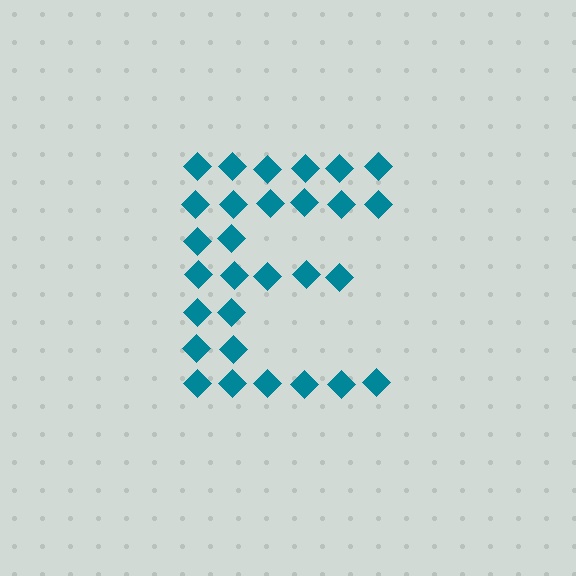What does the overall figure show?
The overall figure shows the letter E.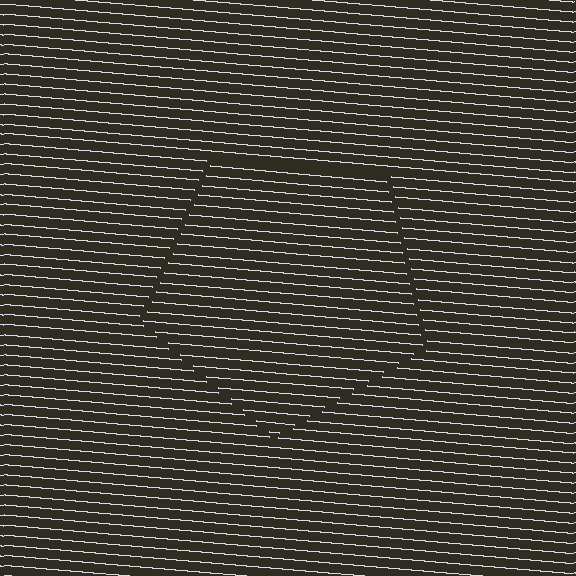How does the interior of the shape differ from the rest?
The interior of the shape contains the same grating, shifted by half a period — the contour is defined by the phase discontinuity where line-ends from the inner and outer gratings abut.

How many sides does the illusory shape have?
5 sides — the line-ends trace a pentagon.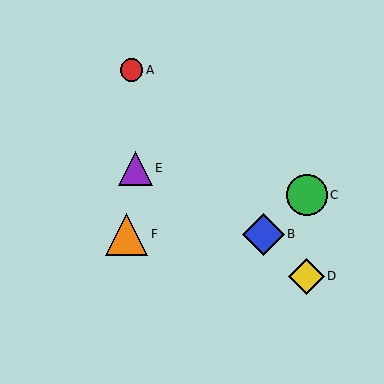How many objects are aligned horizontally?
2 objects (B, F) are aligned horizontally.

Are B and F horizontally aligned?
Yes, both are at y≈234.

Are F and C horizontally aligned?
No, F is at y≈234 and C is at y≈195.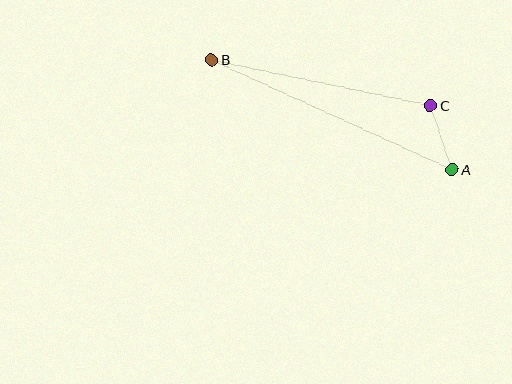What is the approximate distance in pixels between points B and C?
The distance between B and C is approximately 223 pixels.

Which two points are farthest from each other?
Points A and B are farthest from each other.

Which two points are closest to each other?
Points A and C are closest to each other.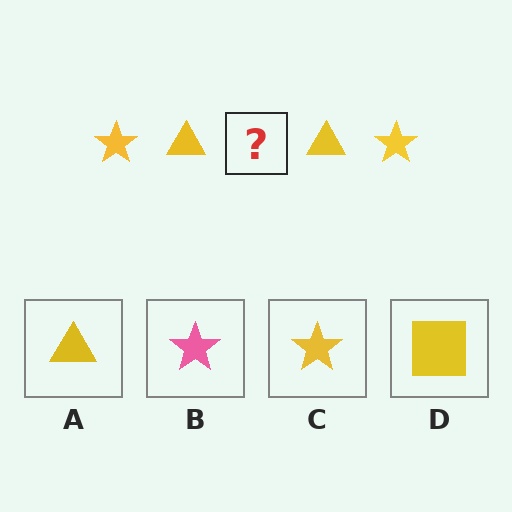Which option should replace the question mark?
Option C.